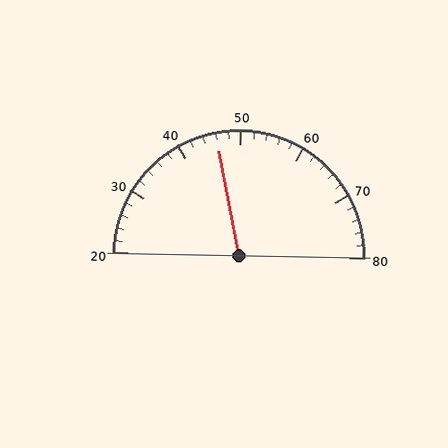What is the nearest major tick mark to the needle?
The nearest major tick mark is 50.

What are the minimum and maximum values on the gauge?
The gauge ranges from 20 to 80.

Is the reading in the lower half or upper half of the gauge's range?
The reading is in the lower half of the range (20 to 80).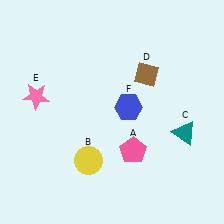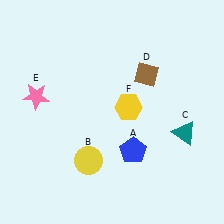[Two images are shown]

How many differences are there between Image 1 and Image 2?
There are 2 differences between the two images.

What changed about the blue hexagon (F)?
In Image 1, F is blue. In Image 2, it changed to yellow.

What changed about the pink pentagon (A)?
In Image 1, A is pink. In Image 2, it changed to blue.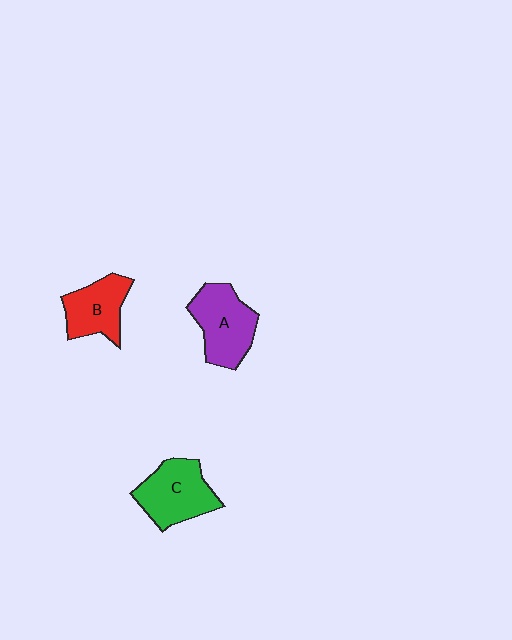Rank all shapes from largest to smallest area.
From largest to smallest: A (purple), C (green), B (red).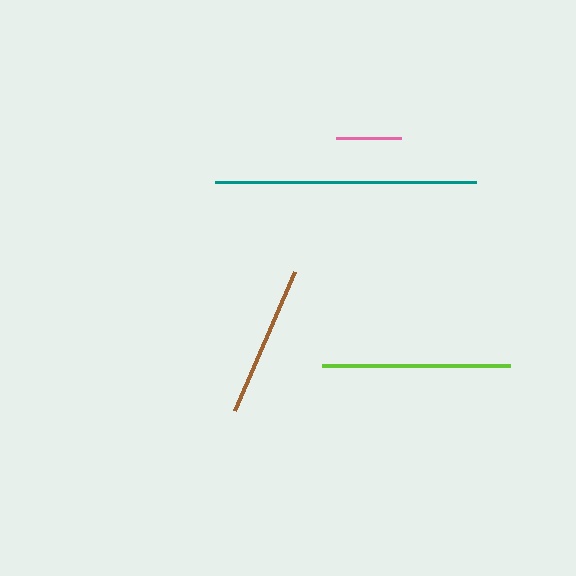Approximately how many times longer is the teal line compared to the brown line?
The teal line is approximately 1.7 times the length of the brown line.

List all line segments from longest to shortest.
From longest to shortest: teal, lime, brown, pink.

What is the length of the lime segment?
The lime segment is approximately 188 pixels long.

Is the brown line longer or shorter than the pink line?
The brown line is longer than the pink line.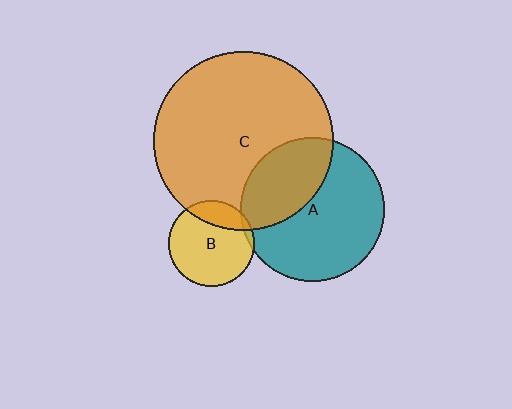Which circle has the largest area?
Circle C (orange).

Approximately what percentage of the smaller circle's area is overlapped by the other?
Approximately 20%.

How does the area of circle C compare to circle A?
Approximately 1.5 times.